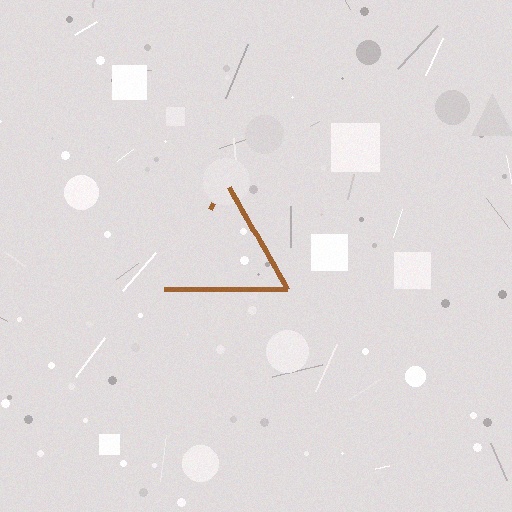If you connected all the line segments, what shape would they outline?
They would outline a triangle.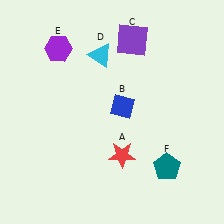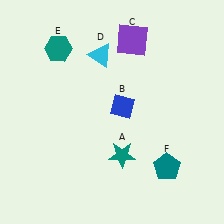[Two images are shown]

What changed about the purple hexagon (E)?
In Image 1, E is purple. In Image 2, it changed to teal.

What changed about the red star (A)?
In Image 1, A is red. In Image 2, it changed to teal.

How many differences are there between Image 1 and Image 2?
There are 2 differences between the two images.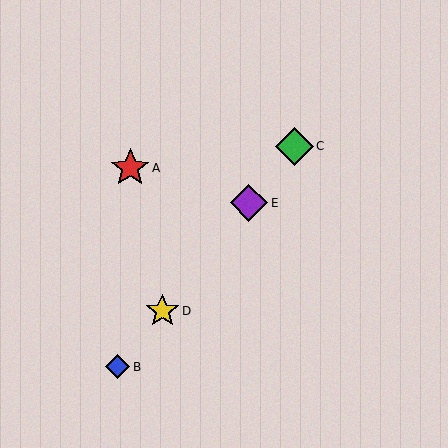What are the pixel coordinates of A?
Object A is at (130, 168).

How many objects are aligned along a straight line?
4 objects (B, C, D, E) are aligned along a straight line.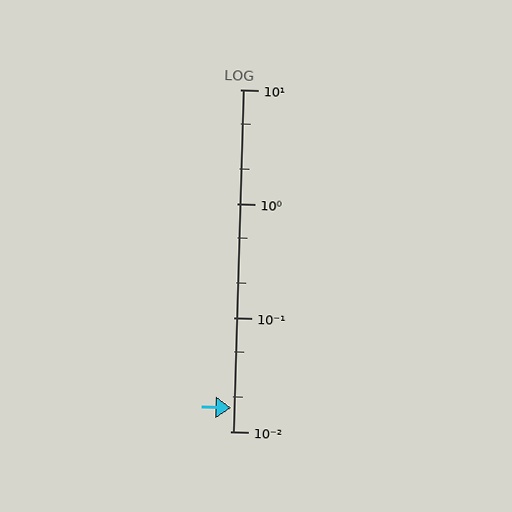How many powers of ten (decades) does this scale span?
The scale spans 3 decades, from 0.01 to 10.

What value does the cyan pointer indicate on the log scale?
The pointer indicates approximately 0.016.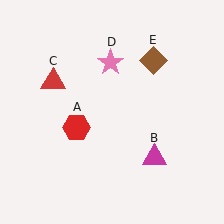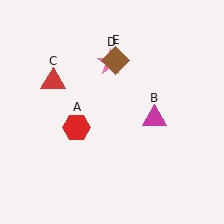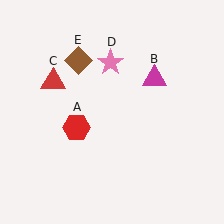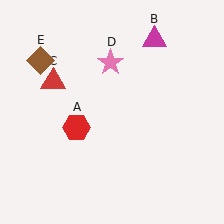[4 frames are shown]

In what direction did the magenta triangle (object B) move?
The magenta triangle (object B) moved up.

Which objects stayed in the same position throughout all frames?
Red hexagon (object A) and red triangle (object C) and pink star (object D) remained stationary.